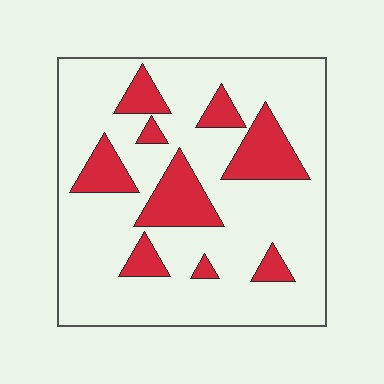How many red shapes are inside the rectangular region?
9.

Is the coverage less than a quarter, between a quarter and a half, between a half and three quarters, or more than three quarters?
Less than a quarter.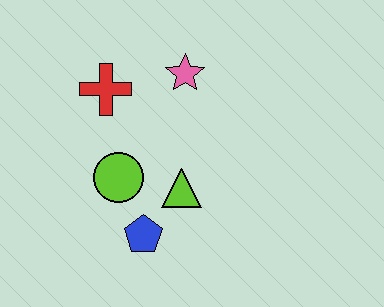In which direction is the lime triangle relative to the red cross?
The lime triangle is below the red cross.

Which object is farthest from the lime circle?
The pink star is farthest from the lime circle.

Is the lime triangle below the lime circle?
Yes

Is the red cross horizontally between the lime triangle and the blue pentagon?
No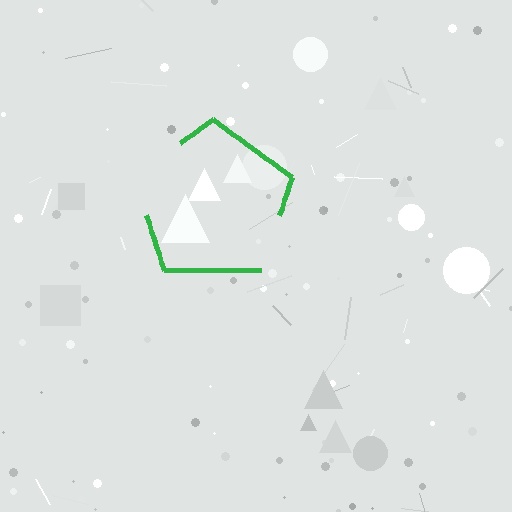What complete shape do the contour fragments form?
The contour fragments form a pentagon.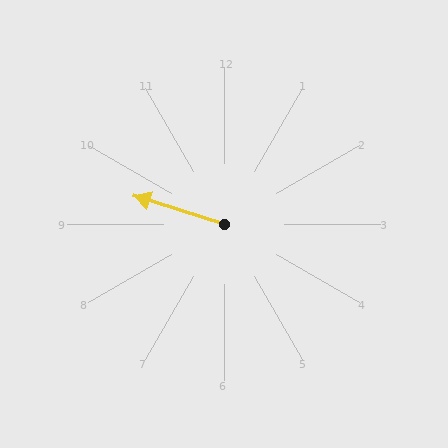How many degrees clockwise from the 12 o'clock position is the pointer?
Approximately 288 degrees.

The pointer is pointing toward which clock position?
Roughly 10 o'clock.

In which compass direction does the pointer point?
West.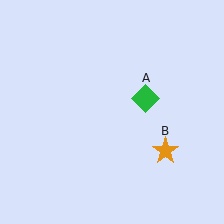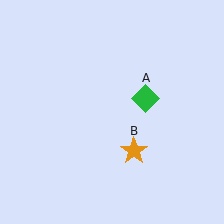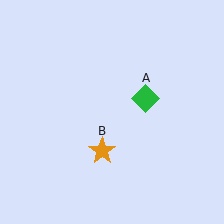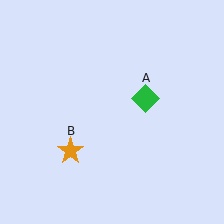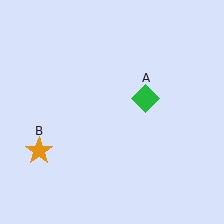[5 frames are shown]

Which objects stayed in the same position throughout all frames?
Green diamond (object A) remained stationary.